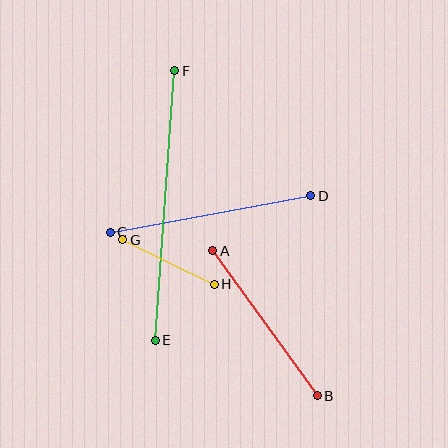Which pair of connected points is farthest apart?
Points E and F are farthest apart.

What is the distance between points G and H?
The distance is approximately 102 pixels.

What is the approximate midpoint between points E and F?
The midpoint is at approximately (165, 206) pixels.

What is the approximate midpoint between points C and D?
The midpoint is at approximately (211, 214) pixels.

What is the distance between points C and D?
The distance is approximately 204 pixels.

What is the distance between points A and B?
The distance is approximately 179 pixels.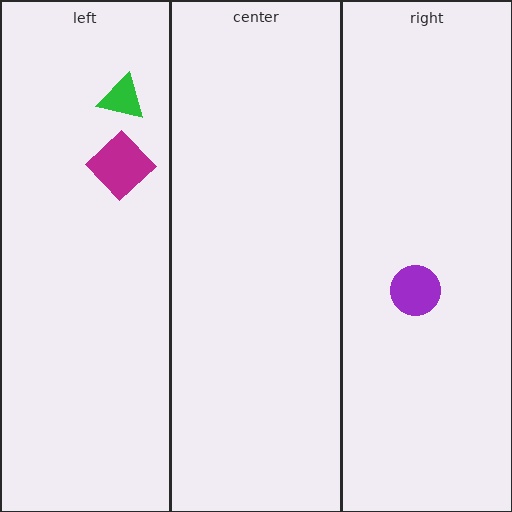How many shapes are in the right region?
1.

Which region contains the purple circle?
The right region.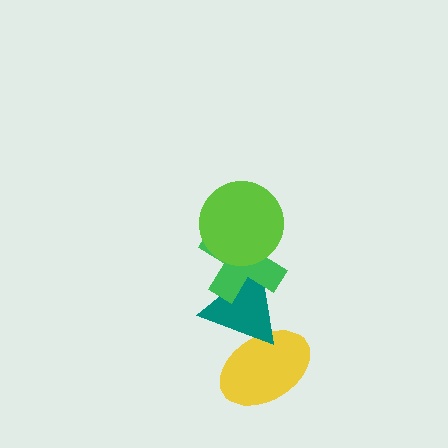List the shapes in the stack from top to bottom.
From top to bottom: the lime circle, the green cross, the teal triangle, the yellow ellipse.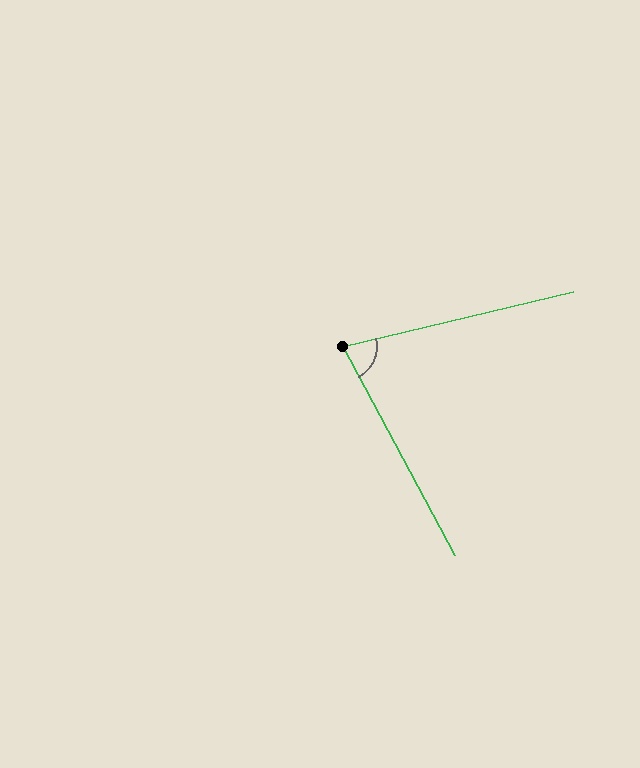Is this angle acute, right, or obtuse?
It is acute.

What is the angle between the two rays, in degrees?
Approximately 75 degrees.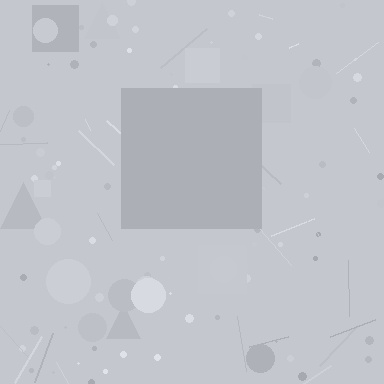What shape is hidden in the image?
A square is hidden in the image.